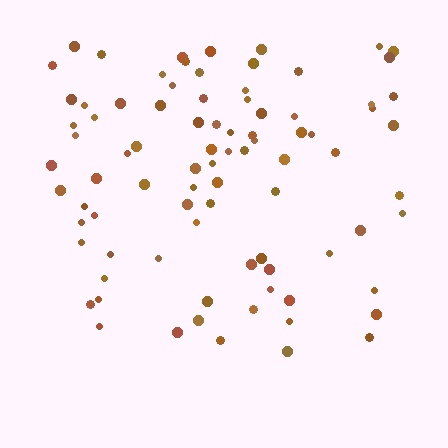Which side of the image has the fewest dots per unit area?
The bottom.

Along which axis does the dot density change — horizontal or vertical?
Vertical.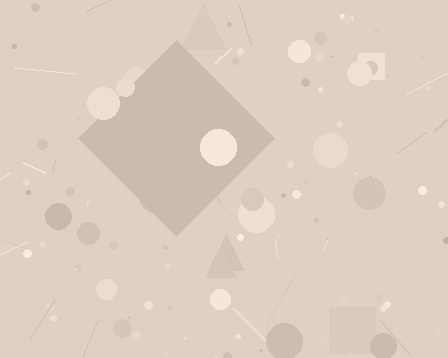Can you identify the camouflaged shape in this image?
The camouflaged shape is a diamond.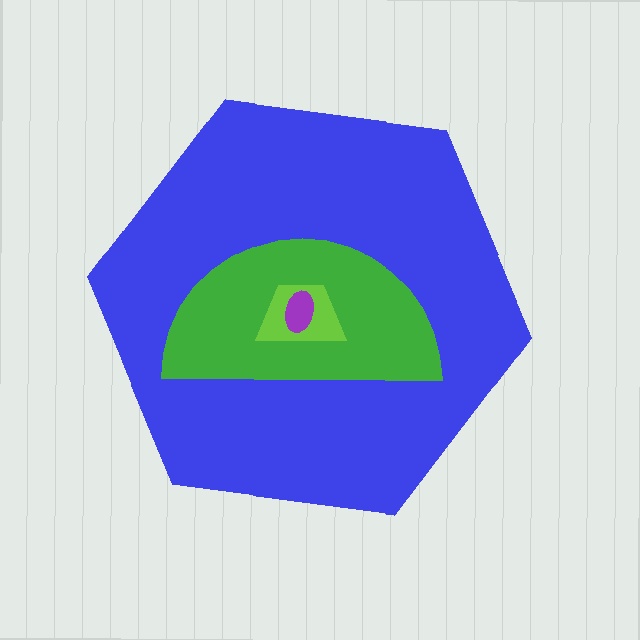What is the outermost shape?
The blue hexagon.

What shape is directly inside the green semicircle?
The lime trapezoid.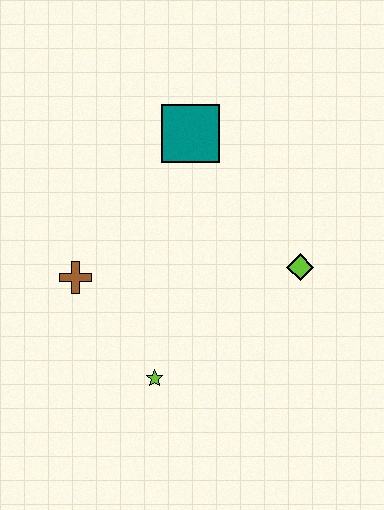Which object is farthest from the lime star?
The teal square is farthest from the lime star.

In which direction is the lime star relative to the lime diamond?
The lime star is to the left of the lime diamond.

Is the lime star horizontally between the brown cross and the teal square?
Yes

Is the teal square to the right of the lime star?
Yes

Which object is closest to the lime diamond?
The teal square is closest to the lime diamond.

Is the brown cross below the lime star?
No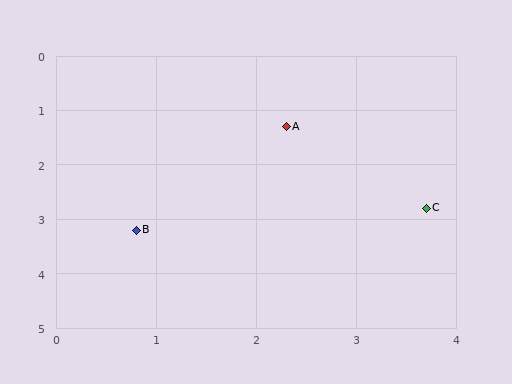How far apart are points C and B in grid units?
Points C and B are about 2.9 grid units apart.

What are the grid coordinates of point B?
Point B is at approximately (0.8, 3.2).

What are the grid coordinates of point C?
Point C is at approximately (3.7, 2.8).